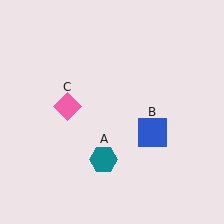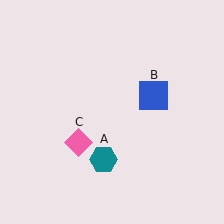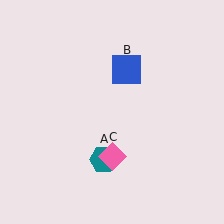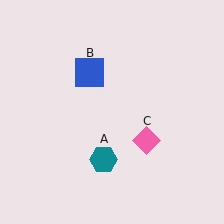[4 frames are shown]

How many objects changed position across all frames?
2 objects changed position: blue square (object B), pink diamond (object C).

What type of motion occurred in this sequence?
The blue square (object B), pink diamond (object C) rotated counterclockwise around the center of the scene.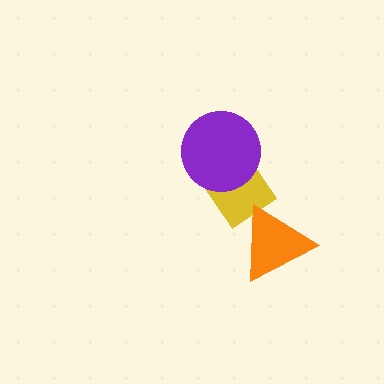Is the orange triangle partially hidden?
No, no other shape covers it.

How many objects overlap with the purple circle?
1 object overlaps with the purple circle.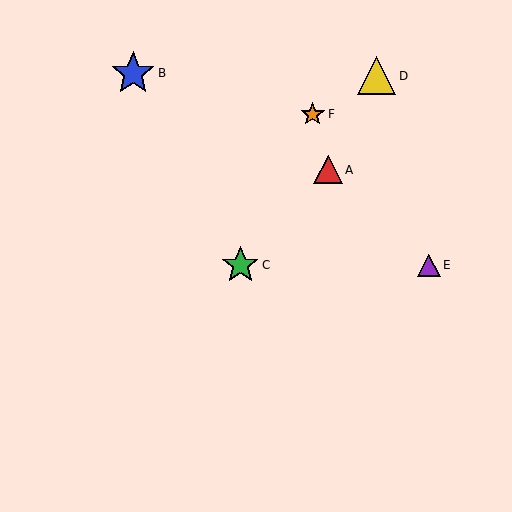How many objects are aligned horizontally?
2 objects (C, E) are aligned horizontally.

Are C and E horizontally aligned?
Yes, both are at y≈265.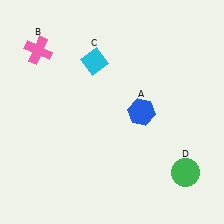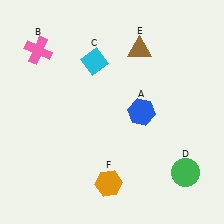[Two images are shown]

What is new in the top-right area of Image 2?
A brown triangle (E) was added in the top-right area of Image 2.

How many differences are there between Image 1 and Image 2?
There are 2 differences between the two images.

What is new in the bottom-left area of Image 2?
An orange hexagon (F) was added in the bottom-left area of Image 2.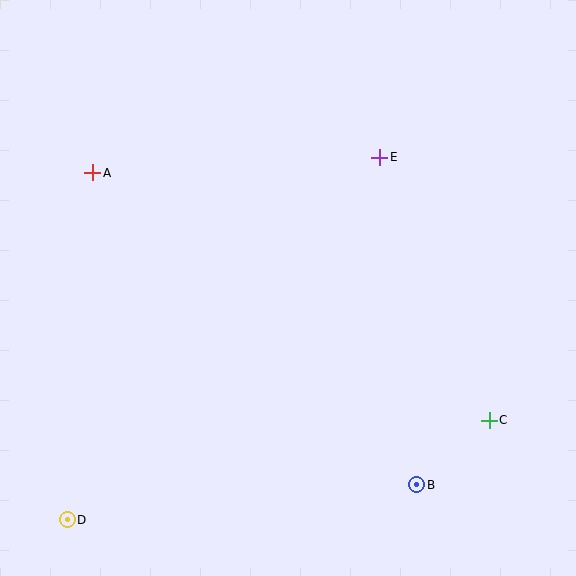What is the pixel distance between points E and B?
The distance between E and B is 329 pixels.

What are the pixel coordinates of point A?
Point A is at (93, 173).